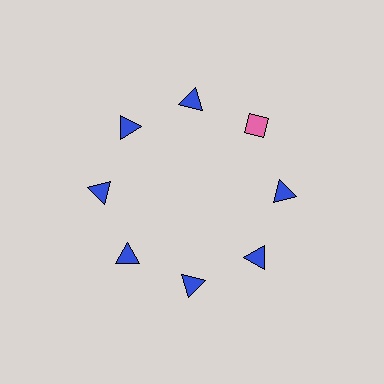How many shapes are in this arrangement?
There are 8 shapes arranged in a ring pattern.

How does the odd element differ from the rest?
It differs in both color (pink instead of blue) and shape (diamond instead of triangle).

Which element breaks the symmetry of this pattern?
The pink diamond at roughly the 2 o'clock position breaks the symmetry. All other shapes are blue triangles.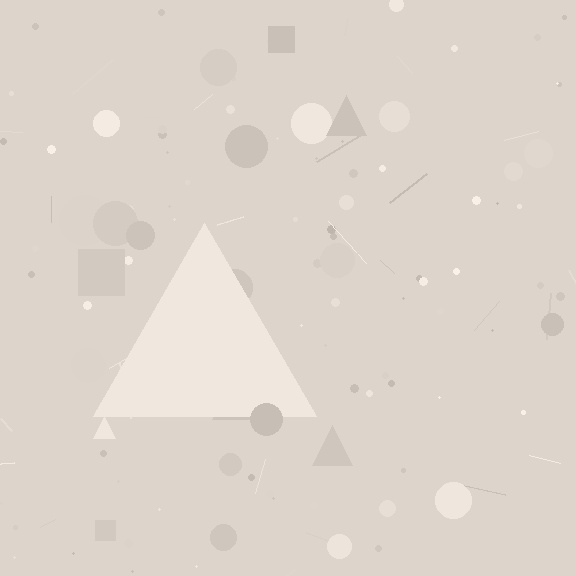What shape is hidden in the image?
A triangle is hidden in the image.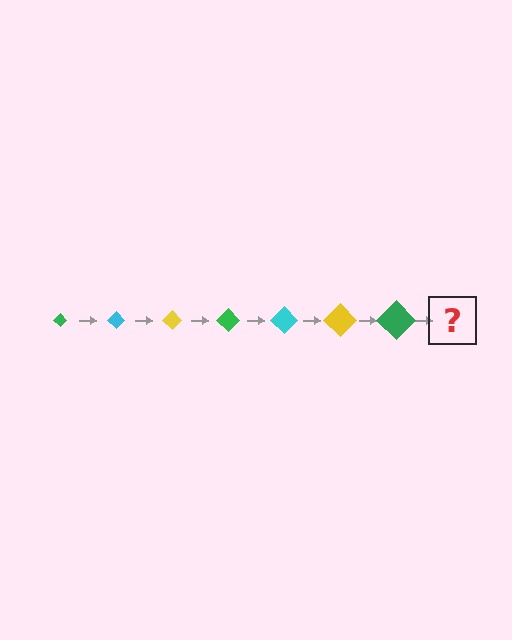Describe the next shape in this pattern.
It should be a cyan diamond, larger than the previous one.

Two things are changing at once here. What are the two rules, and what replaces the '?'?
The two rules are that the diamond grows larger each step and the color cycles through green, cyan, and yellow. The '?' should be a cyan diamond, larger than the previous one.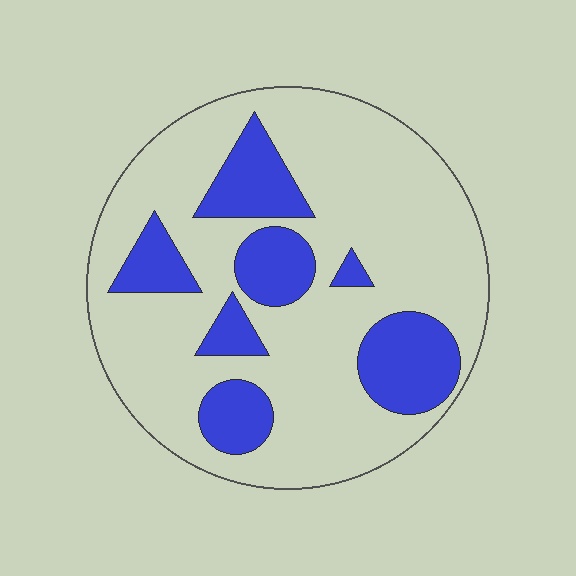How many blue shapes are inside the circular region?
7.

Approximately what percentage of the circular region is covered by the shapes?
Approximately 25%.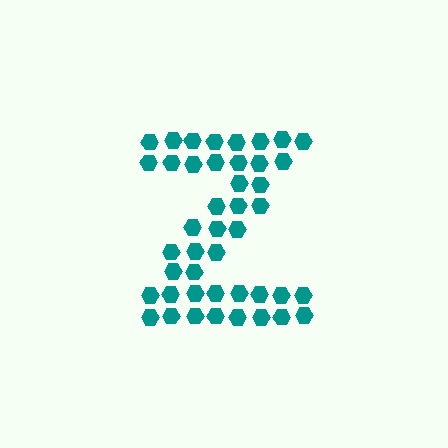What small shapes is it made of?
It is made of small hexagons.